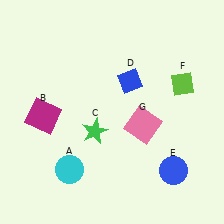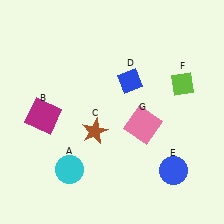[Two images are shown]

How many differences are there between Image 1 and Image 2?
There is 1 difference between the two images.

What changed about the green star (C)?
In Image 1, C is green. In Image 2, it changed to brown.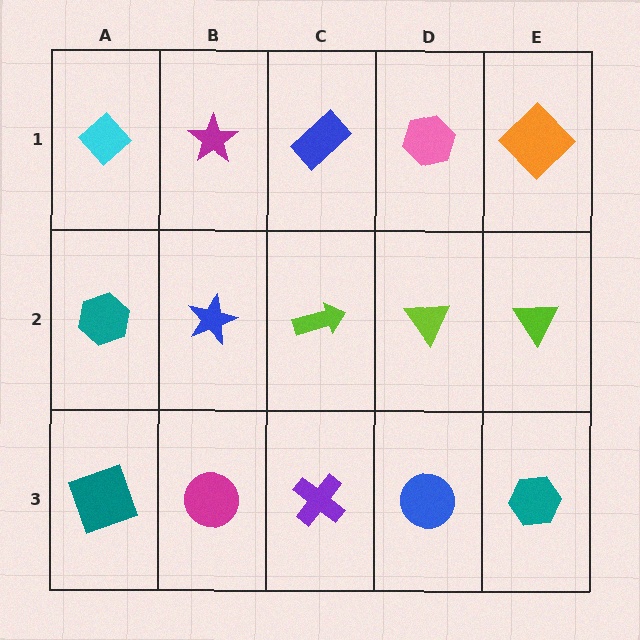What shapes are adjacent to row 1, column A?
A teal hexagon (row 2, column A), a magenta star (row 1, column B).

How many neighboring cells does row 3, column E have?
2.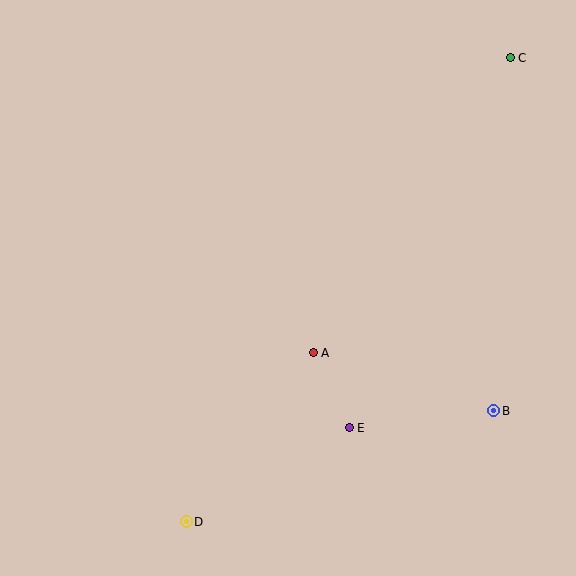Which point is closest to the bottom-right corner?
Point B is closest to the bottom-right corner.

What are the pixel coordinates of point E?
Point E is at (349, 428).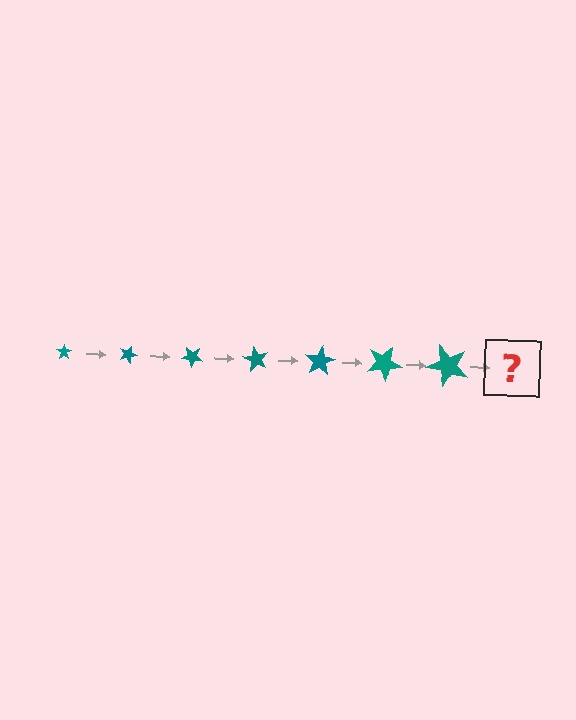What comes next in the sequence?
The next element should be a star, larger than the previous one and rotated 140 degrees from the start.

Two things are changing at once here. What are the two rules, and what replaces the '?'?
The two rules are that the star grows larger each step and it rotates 20 degrees each step. The '?' should be a star, larger than the previous one and rotated 140 degrees from the start.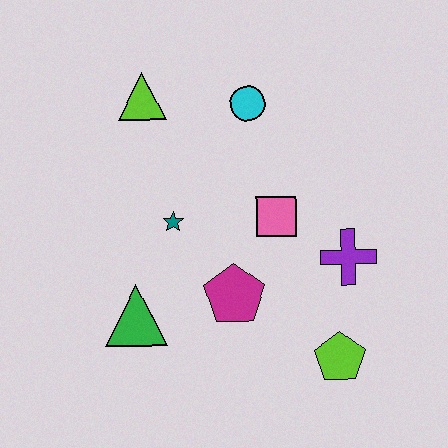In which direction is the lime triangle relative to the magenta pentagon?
The lime triangle is above the magenta pentagon.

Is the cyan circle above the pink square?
Yes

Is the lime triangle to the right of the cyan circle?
No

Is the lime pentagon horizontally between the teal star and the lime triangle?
No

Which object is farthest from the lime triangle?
The lime pentagon is farthest from the lime triangle.